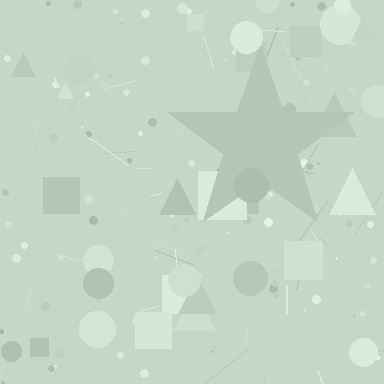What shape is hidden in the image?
A star is hidden in the image.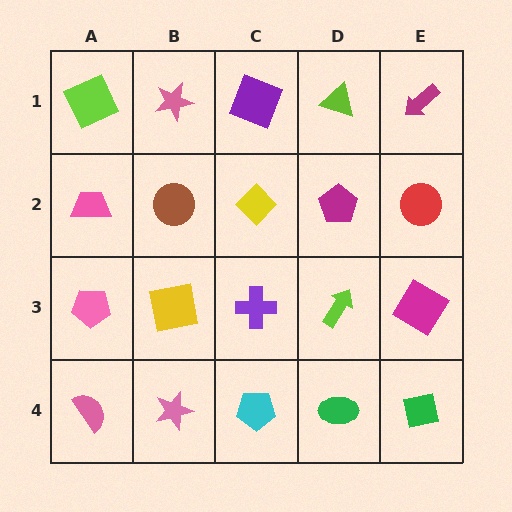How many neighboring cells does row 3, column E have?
3.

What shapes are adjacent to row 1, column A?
A pink trapezoid (row 2, column A), a pink star (row 1, column B).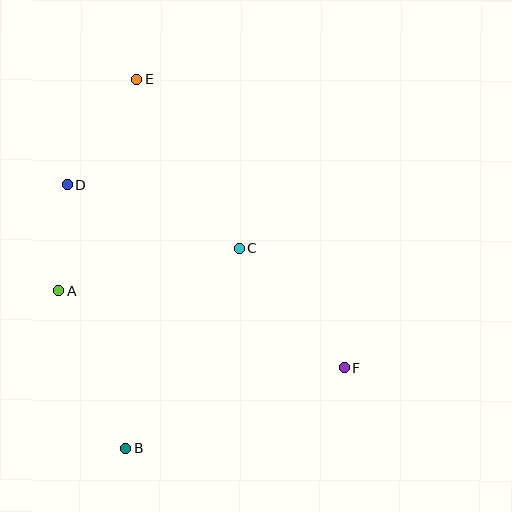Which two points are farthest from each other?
Points B and E are farthest from each other.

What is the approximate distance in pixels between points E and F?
The distance between E and F is approximately 355 pixels.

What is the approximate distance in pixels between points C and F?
The distance between C and F is approximately 159 pixels.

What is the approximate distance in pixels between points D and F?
The distance between D and F is approximately 332 pixels.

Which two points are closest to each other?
Points A and D are closest to each other.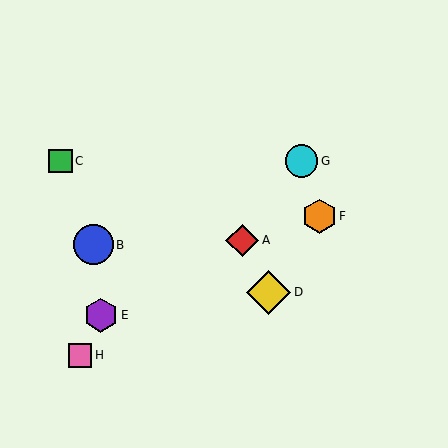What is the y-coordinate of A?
Object A is at y≈240.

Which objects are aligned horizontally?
Objects C, G are aligned horizontally.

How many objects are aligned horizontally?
2 objects (C, G) are aligned horizontally.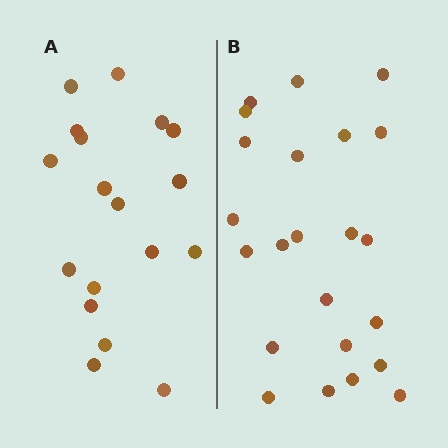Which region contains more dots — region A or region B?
Region B (the right region) has more dots.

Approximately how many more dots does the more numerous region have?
Region B has about 5 more dots than region A.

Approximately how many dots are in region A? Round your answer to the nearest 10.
About 20 dots. (The exact count is 18, which rounds to 20.)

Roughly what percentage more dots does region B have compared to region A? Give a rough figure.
About 30% more.